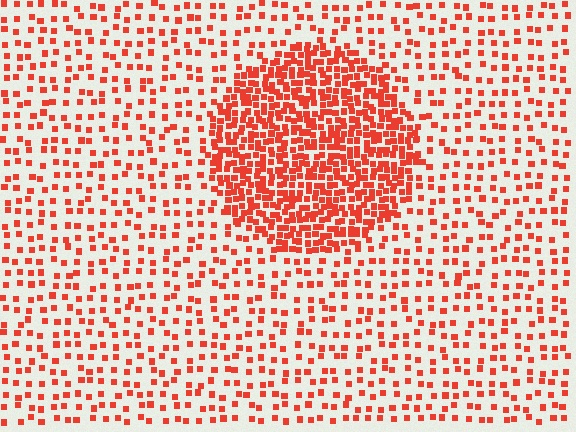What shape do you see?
I see a circle.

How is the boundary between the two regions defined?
The boundary is defined by a change in element density (approximately 2.8x ratio). All elements are the same color, size, and shape.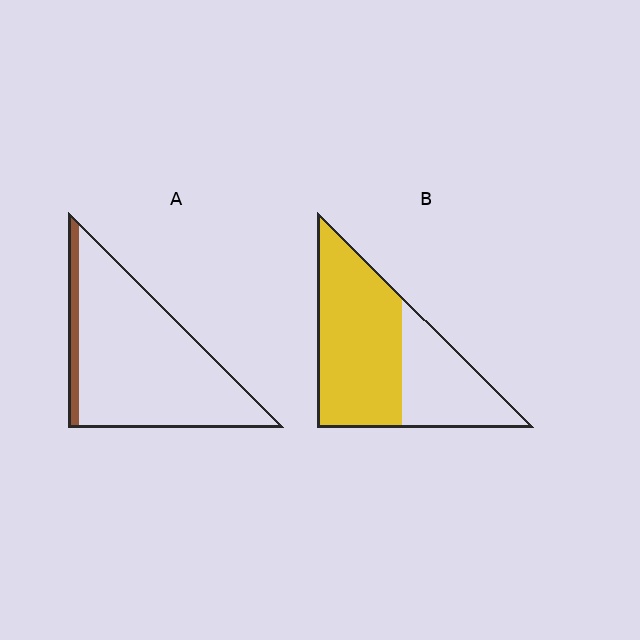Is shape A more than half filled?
No.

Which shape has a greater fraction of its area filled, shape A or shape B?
Shape B.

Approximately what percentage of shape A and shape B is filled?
A is approximately 10% and B is approximately 65%.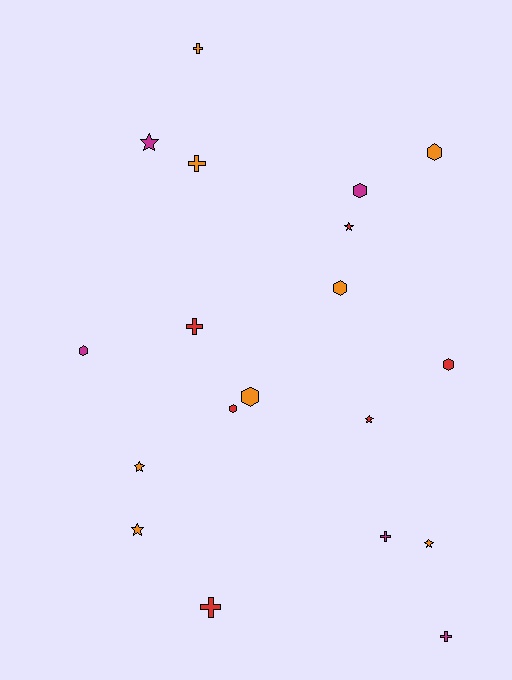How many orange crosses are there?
There are 2 orange crosses.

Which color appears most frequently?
Orange, with 8 objects.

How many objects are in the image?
There are 19 objects.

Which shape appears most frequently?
Hexagon, with 7 objects.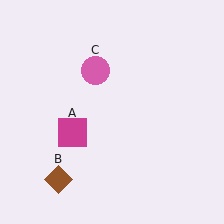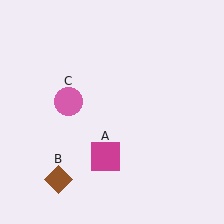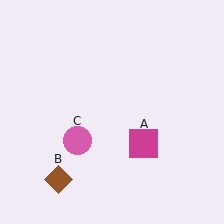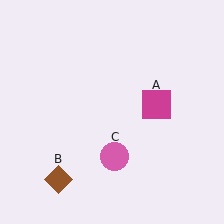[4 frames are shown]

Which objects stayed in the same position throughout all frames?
Brown diamond (object B) remained stationary.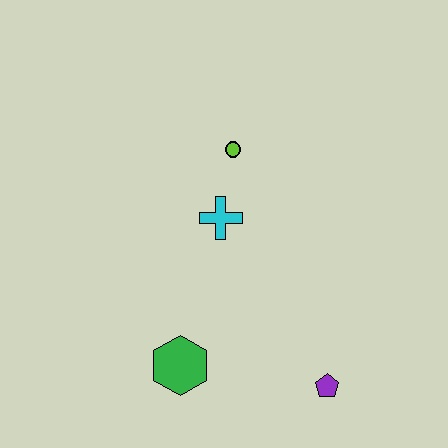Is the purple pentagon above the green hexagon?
No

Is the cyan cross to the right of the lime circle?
No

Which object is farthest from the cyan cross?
The purple pentagon is farthest from the cyan cross.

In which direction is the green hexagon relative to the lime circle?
The green hexagon is below the lime circle.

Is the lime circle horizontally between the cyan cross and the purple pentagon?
Yes